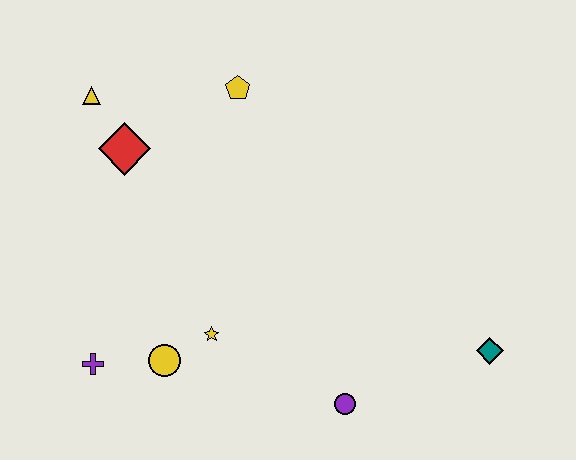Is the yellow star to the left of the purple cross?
No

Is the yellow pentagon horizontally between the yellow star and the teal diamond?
Yes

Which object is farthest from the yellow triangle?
The teal diamond is farthest from the yellow triangle.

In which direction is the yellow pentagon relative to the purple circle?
The yellow pentagon is above the purple circle.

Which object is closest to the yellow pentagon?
The red diamond is closest to the yellow pentagon.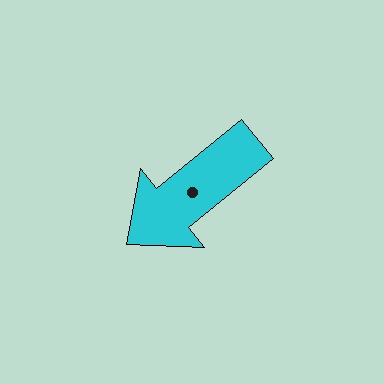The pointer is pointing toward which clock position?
Roughly 8 o'clock.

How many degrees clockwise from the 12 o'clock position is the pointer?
Approximately 231 degrees.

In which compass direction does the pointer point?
Southwest.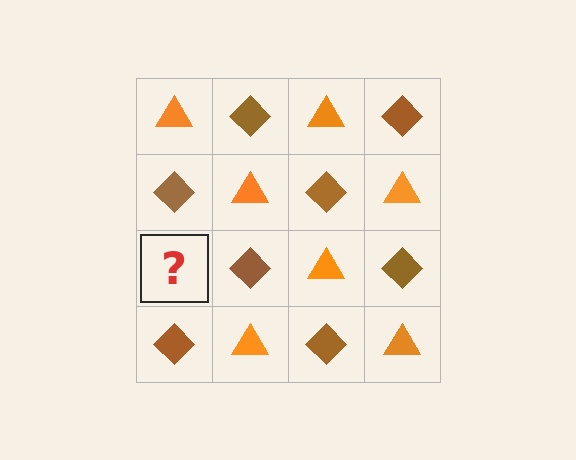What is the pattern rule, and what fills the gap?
The rule is that it alternates orange triangle and brown diamond in a checkerboard pattern. The gap should be filled with an orange triangle.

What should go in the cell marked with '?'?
The missing cell should contain an orange triangle.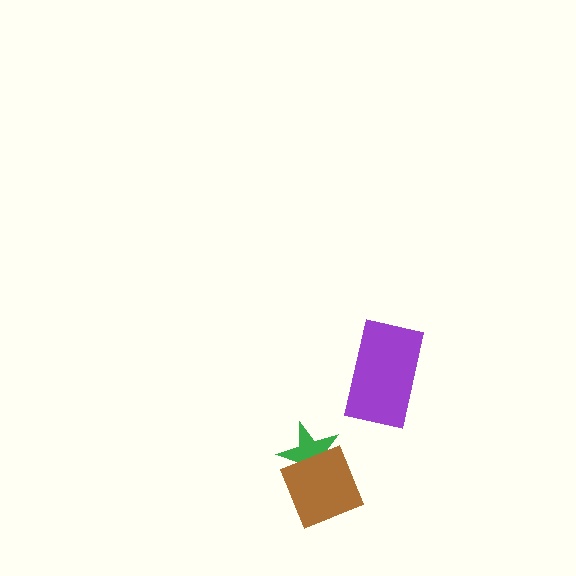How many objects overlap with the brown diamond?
1 object overlaps with the brown diamond.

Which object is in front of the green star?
The brown diamond is in front of the green star.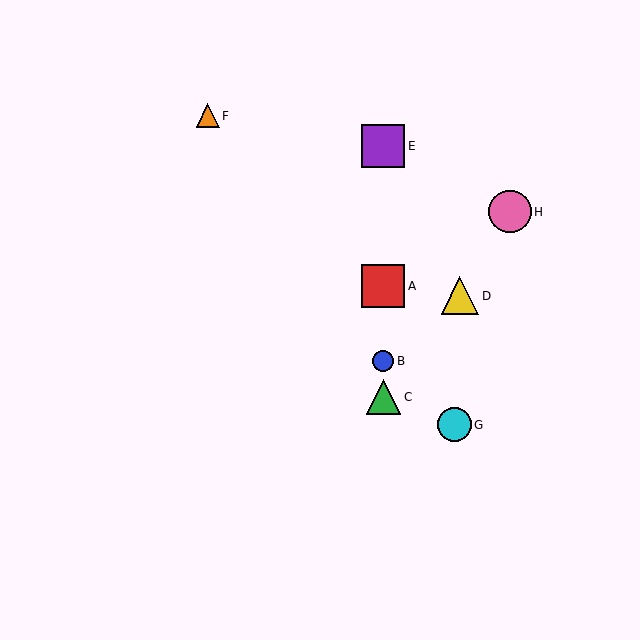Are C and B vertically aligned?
Yes, both are at x≈383.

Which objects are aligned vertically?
Objects A, B, C, E are aligned vertically.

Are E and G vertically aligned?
No, E is at x≈383 and G is at x≈454.